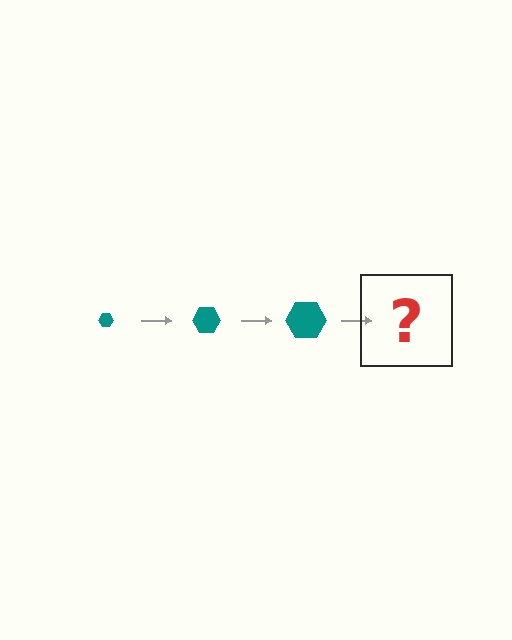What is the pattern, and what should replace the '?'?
The pattern is that the hexagon gets progressively larger each step. The '?' should be a teal hexagon, larger than the previous one.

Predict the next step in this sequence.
The next step is a teal hexagon, larger than the previous one.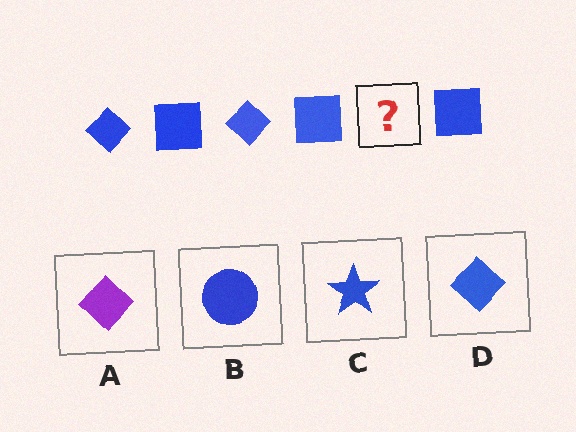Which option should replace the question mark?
Option D.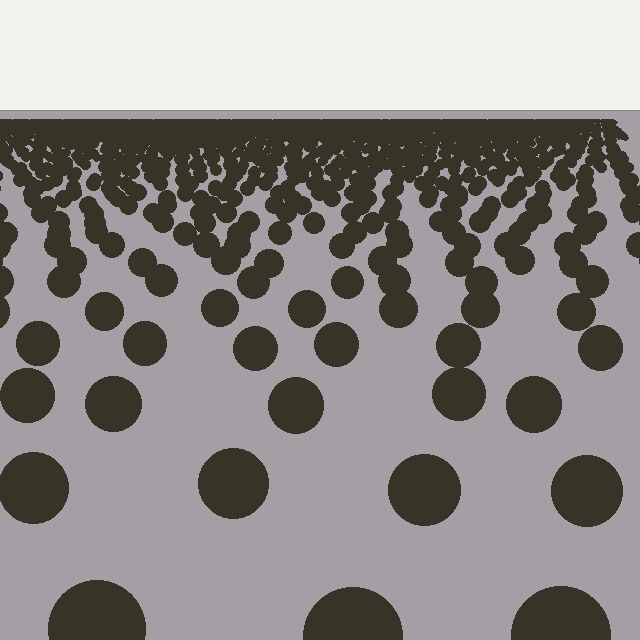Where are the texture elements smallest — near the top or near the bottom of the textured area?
Near the top.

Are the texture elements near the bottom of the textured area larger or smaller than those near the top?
Larger. Near the bottom, elements are closer to the viewer and appear at a bigger on-screen size.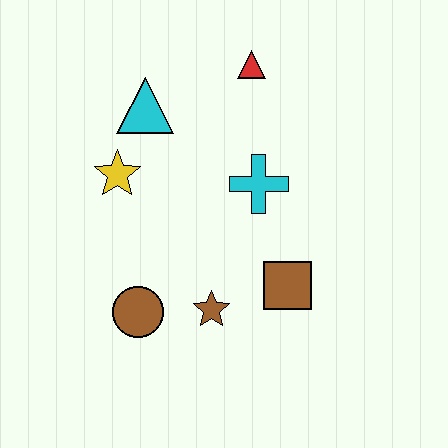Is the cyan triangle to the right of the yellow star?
Yes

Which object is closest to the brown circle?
The brown star is closest to the brown circle.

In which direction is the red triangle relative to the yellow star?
The red triangle is to the right of the yellow star.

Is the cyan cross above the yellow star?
No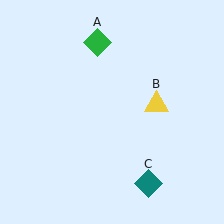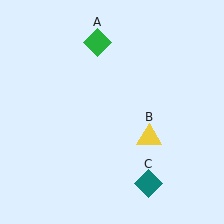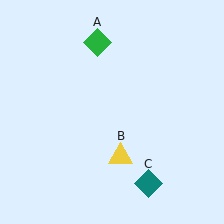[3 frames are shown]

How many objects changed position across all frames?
1 object changed position: yellow triangle (object B).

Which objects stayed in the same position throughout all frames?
Green diamond (object A) and teal diamond (object C) remained stationary.